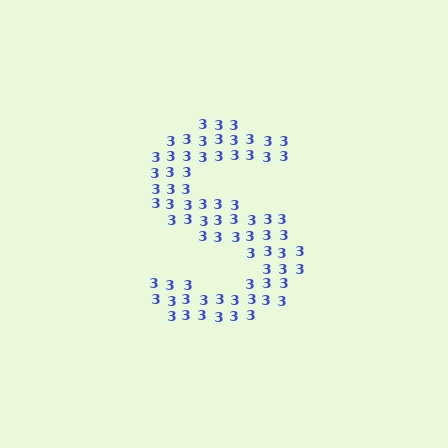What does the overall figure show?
The overall figure shows the letter S.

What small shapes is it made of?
It is made of small digit 3's.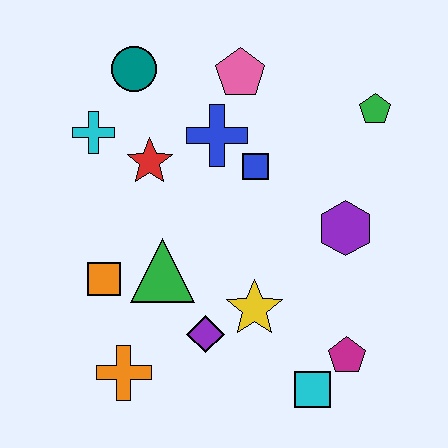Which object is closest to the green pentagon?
The purple hexagon is closest to the green pentagon.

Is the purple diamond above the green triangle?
No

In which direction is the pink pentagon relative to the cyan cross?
The pink pentagon is to the right of the cyan cross.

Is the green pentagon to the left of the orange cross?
No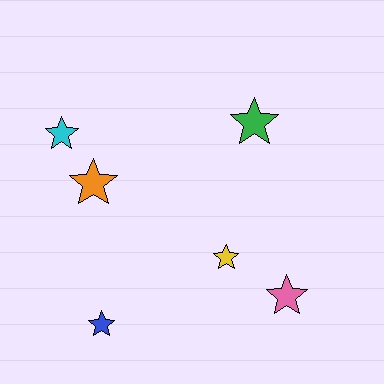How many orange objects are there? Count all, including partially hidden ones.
There is 1 orange object.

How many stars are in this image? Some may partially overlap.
There are 6 stars.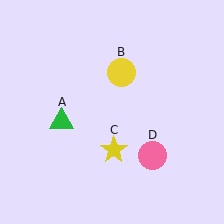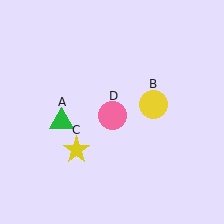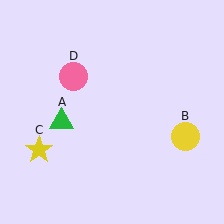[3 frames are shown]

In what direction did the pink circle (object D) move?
The pink circle (object D) moved up and to the left.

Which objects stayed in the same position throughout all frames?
Green triangle (object A) remained stationary.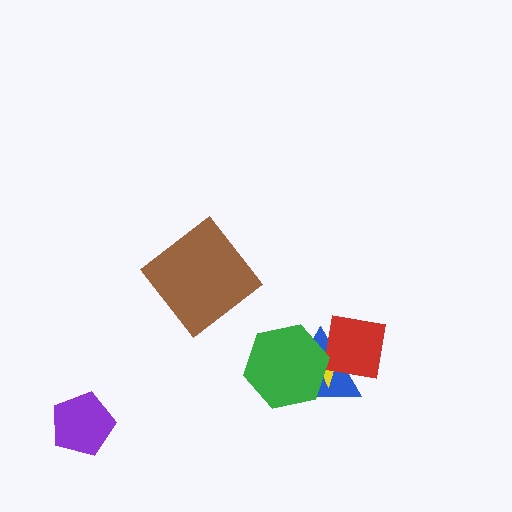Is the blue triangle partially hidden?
Yes, it is partially covered by another shape.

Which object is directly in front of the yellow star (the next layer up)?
The red square is directly in front of the yellow star.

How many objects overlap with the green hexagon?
3 objects overlap with the green hexagon.